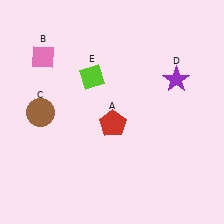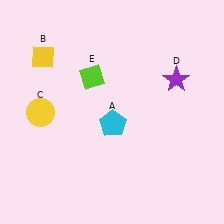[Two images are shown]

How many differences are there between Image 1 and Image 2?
There are 3 differences between the two images.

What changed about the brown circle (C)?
In Image 1, C is brown. In Image 2, it changed to yellow.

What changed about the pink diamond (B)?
In Image 1, B is pink. In Image 2, it changed to yellow.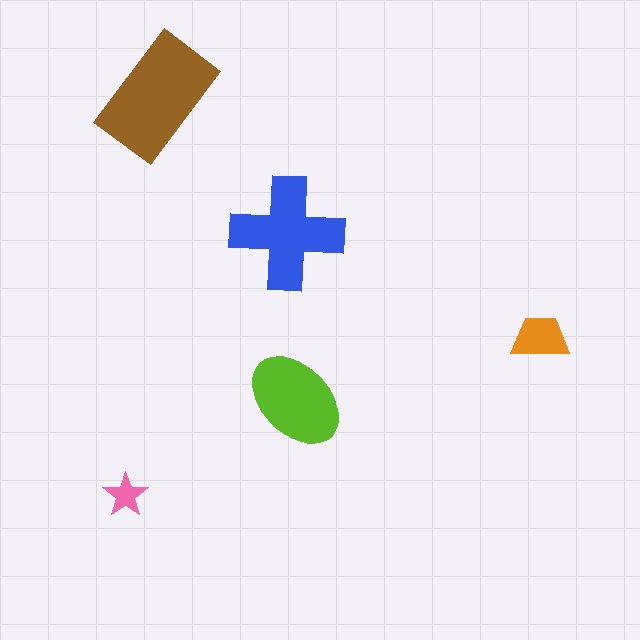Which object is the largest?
The brown rectangle.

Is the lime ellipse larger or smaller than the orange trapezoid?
Larger.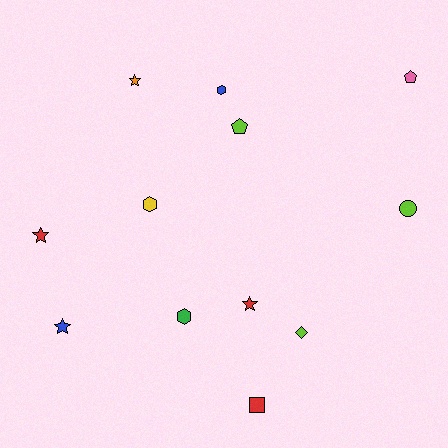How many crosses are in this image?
There are no crosses.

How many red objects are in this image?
There are 3 red objects.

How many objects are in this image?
There are 12 objects.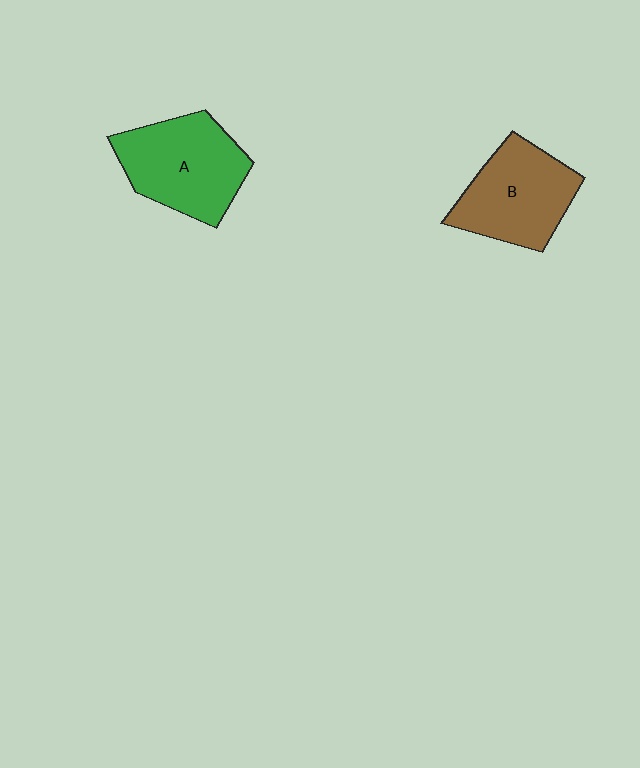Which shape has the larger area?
Shape A (green).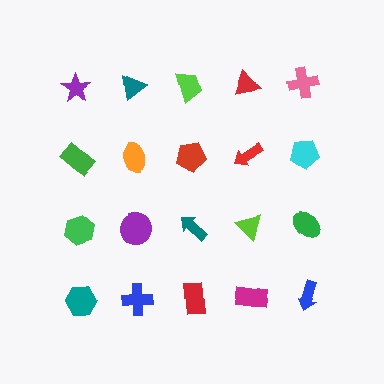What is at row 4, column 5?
A blue arrow.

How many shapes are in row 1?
5 shapes.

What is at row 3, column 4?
A lime triangle.